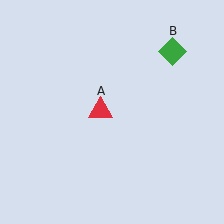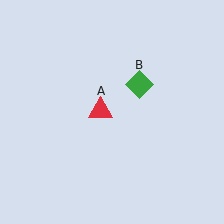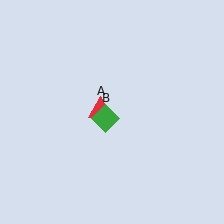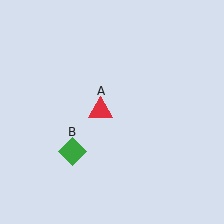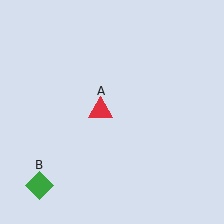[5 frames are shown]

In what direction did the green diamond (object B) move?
The green diamond (object B) moved down and to the left.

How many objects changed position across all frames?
1 object changed position: green diamond (object B).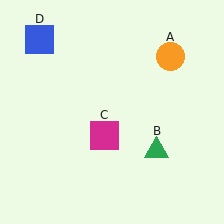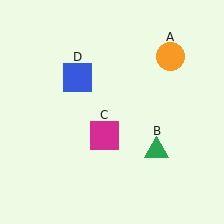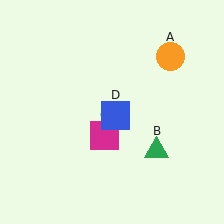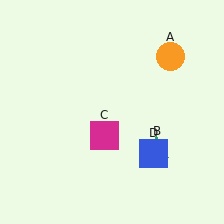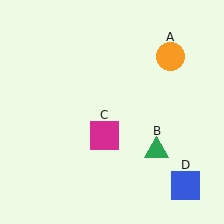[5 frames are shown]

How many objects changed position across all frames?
1 object changed position: blue square (object D).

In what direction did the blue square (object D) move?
The blue square (object D) moved down and to the right.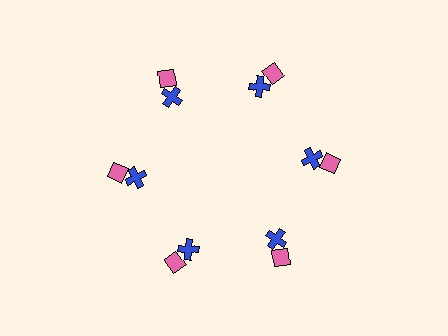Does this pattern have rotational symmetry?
Yes, this pattern has 6-fold rotational symmetry. It looks the same after rotating 60 degrees around the center.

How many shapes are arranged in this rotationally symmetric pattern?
There are 12 shapes, arranged in 6 groups of 2.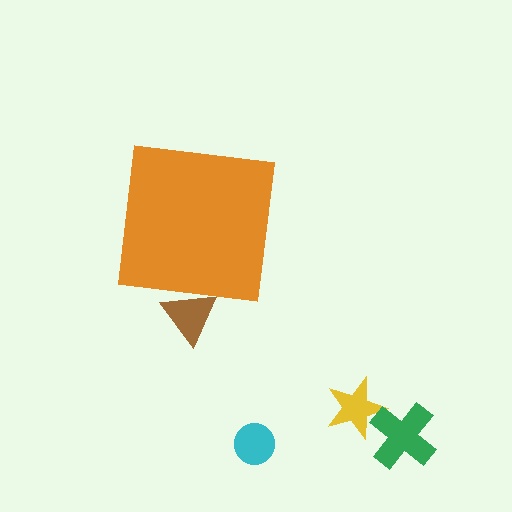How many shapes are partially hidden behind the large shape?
1 shape is partially hidden.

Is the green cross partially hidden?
No, the green cross is fully visible.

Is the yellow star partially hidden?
No, the yellow star is fully visible.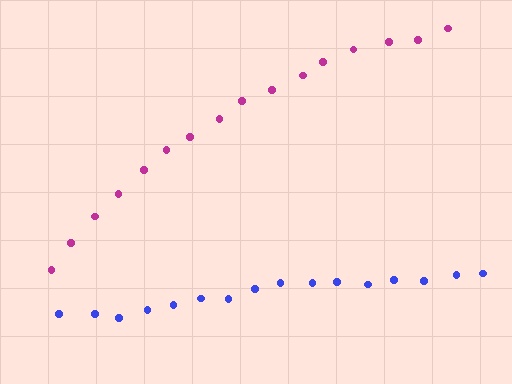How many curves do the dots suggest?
There are 2 distinct paths.